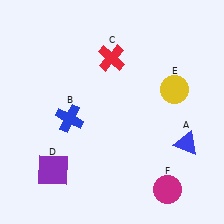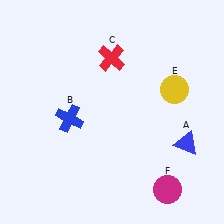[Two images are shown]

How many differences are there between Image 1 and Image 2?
There is 1 difference between the two images.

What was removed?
The purple square (D) was removed in Image 2.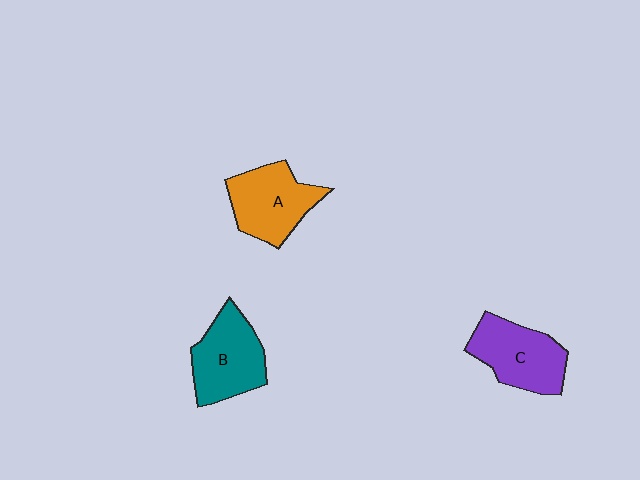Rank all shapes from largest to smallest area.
From largest to smallest: B (teal), C (purple), A (orange).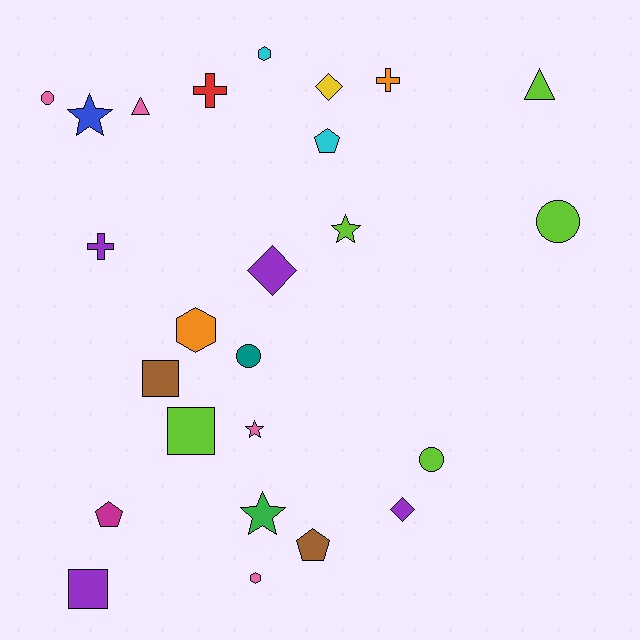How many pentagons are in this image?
There are 3 pentagons.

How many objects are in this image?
There are 25 objects.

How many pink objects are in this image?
There are 4 pink objects.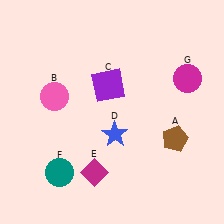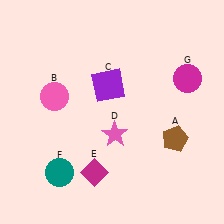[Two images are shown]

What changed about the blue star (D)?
In Image 1, D is blue. In Image 2, it changed to pink.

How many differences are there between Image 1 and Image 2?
There is 1 difference between the two images.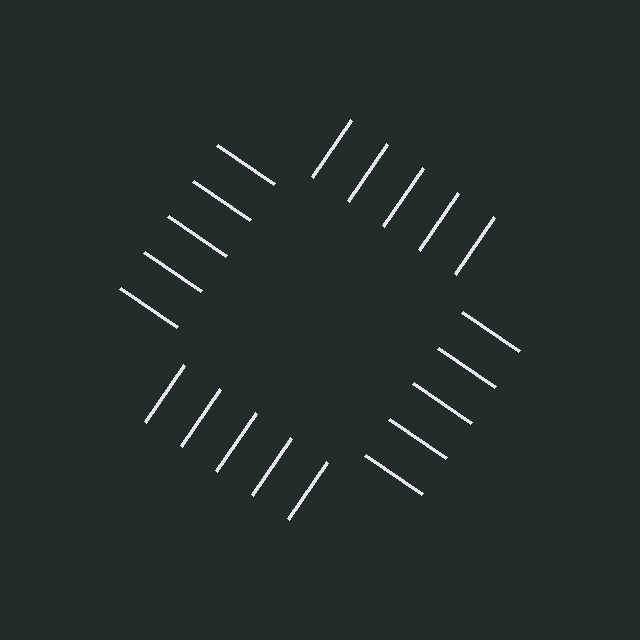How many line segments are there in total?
20 — 5 along each of the 4 edges.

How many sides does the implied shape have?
4 sides — the line-ends trace a square.